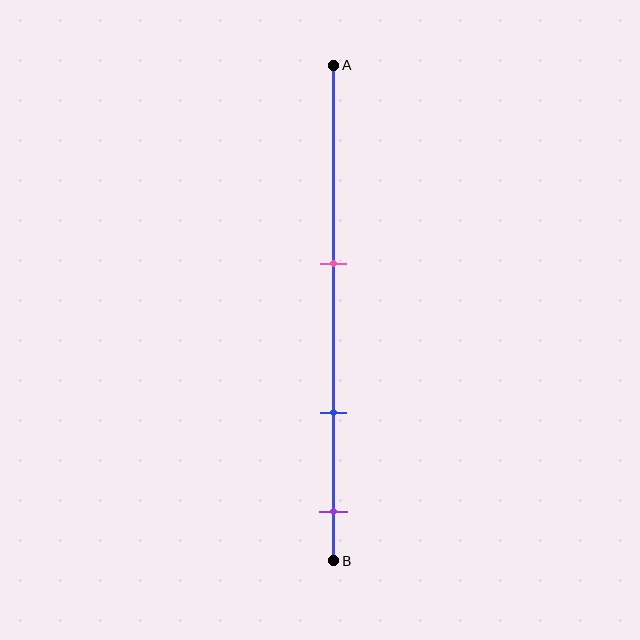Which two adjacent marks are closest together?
The blue and purple marks are the closest adjacent pair.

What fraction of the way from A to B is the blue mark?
The blue mark is approximately 70% (0.7) of the way from A to B.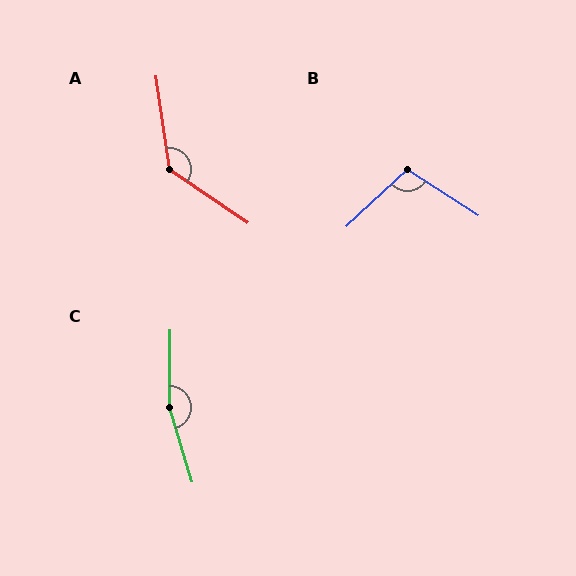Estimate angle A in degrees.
Approximately 133 degrees.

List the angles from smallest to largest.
B (104°), A (133°), C (163°).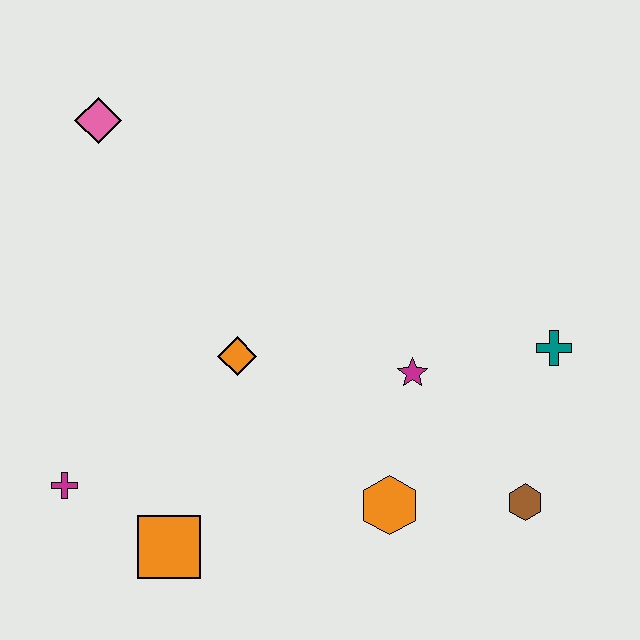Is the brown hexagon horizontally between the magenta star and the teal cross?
Yes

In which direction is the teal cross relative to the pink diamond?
The teal cross is to the right of the pink diamond.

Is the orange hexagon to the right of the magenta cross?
Yes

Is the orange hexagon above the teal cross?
No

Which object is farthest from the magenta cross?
The teal cross is farthest from the magenta cross.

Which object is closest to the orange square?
The magenta cross is closest to the orange square.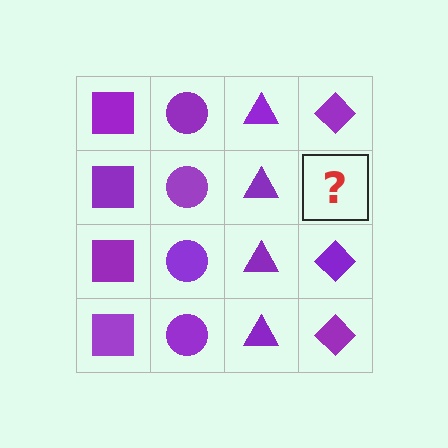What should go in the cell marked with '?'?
The missing cell should contain a purple diamond.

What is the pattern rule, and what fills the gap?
The rule is that each column has a consistent shape. The gap should be filled with a purple diamond.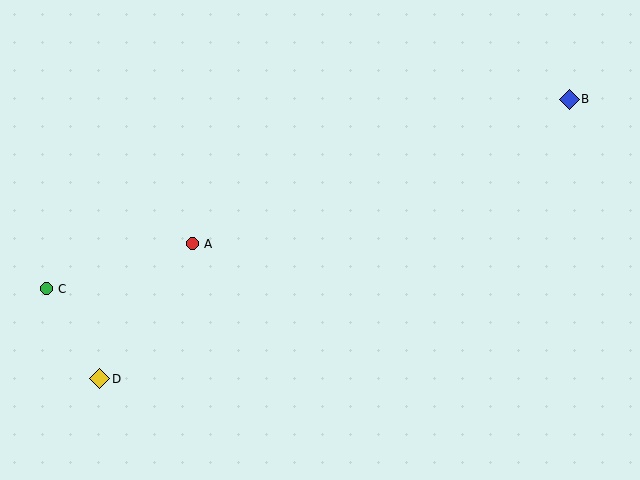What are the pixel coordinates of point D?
Point D is at (100, 379).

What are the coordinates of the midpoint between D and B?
The midpoint between D and B is at (334, 239).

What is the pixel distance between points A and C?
The distance between A and C is 153 pixels.